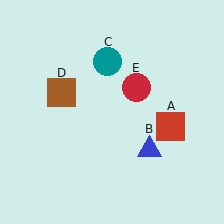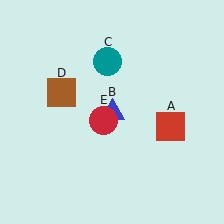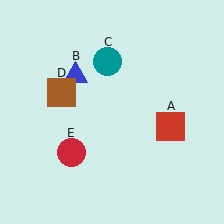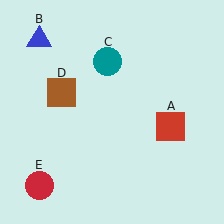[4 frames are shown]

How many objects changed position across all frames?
2 objects changed position: blue triangle (object B), red circle (object E).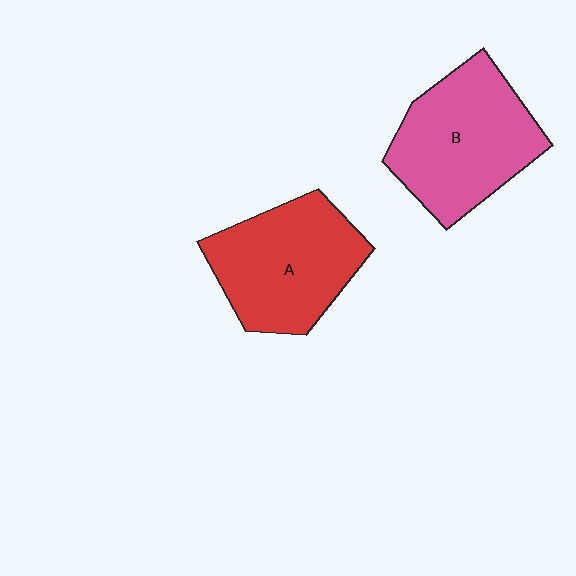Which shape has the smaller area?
Shape A (red).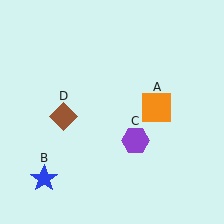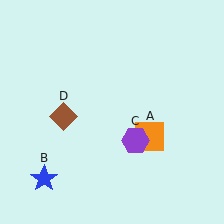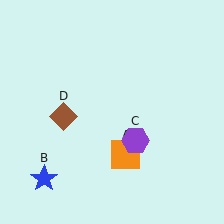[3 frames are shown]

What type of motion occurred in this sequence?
The orange square (object A) rotated clockwise around the center of the scene.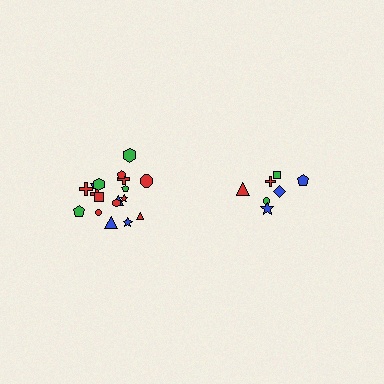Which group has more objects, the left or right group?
The left group.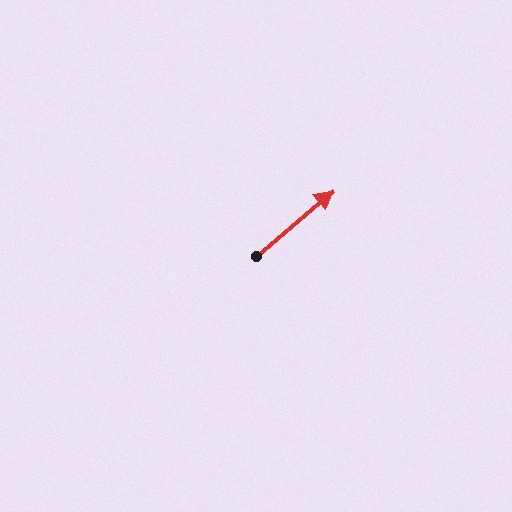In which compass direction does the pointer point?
Northeast.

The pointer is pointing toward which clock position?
Roughly 2 o'clock.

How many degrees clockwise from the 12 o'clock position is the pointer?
Approximately 49 degrees.